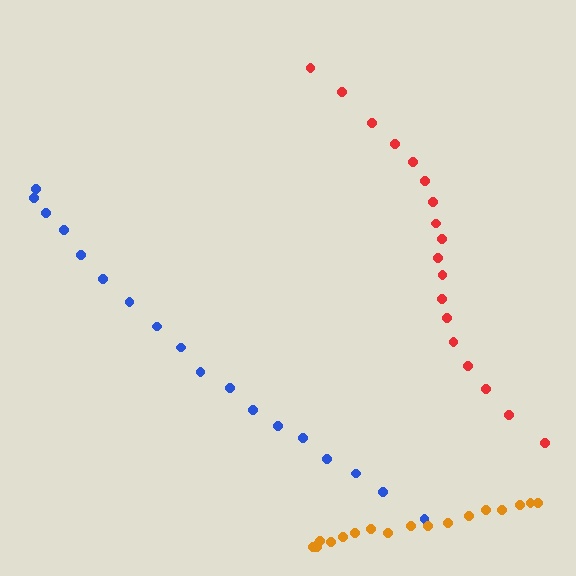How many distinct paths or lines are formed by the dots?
There are 3 distinct paths.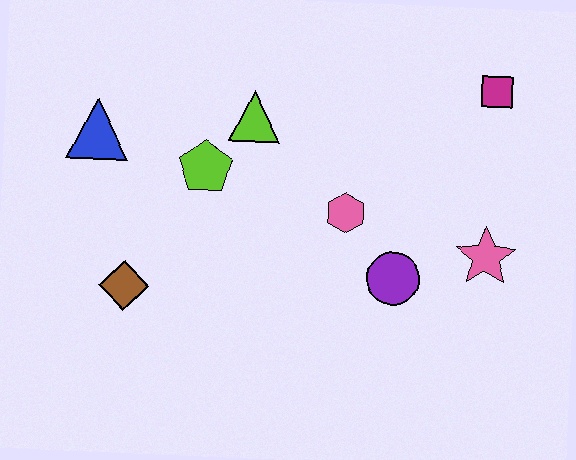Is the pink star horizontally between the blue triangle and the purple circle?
No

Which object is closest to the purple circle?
The pink hexagon is closest to the purple circle.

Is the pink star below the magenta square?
Yes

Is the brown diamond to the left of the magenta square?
Yes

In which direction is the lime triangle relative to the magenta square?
The lime triangle is to the left of the magenta square.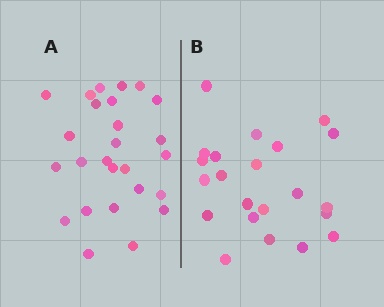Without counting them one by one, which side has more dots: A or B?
Region A (the left region) has more dots.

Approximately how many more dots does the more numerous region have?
Region A has about 4 more dots than region B.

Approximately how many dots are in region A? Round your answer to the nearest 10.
About 30 dots. (The exact count is 26, which rounds to 30.)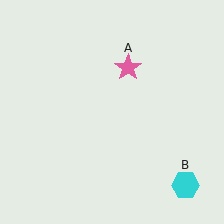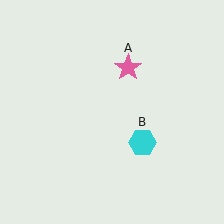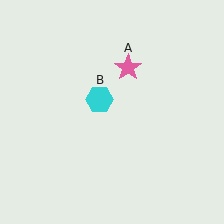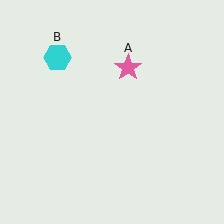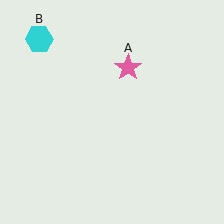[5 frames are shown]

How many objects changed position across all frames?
1 object changed position: cyan hexagon (object B).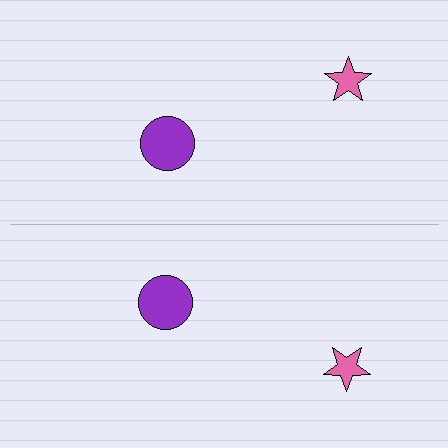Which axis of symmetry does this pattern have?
The pattern has a horizontal axis of symmetry running through the center of the image.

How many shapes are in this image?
There are 4 shapes in this image.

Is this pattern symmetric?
Yes, this pattern has bilateral (reflection) symmetry.